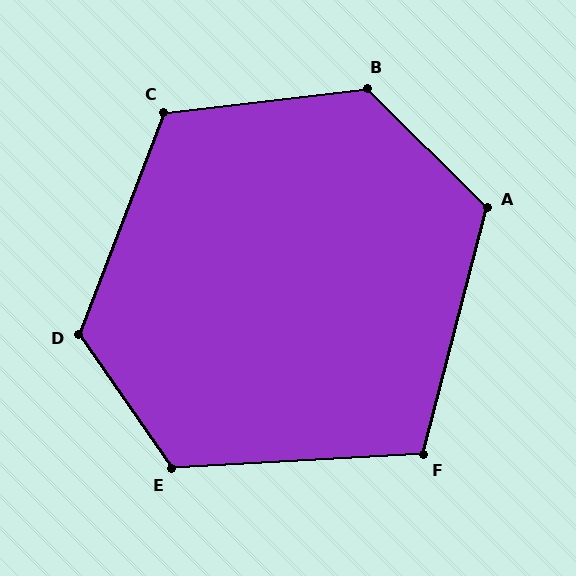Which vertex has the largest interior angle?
B, at approximately 128 degrees.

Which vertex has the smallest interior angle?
F, at approximately 108 degrees.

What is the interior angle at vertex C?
Approximately 118 degrees (obtuse).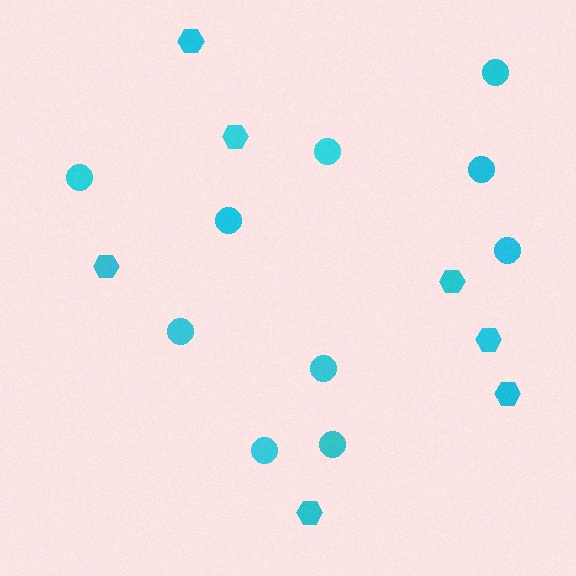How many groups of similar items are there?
There are 2 groups: one group of hexagons (7) and one group of circles (10).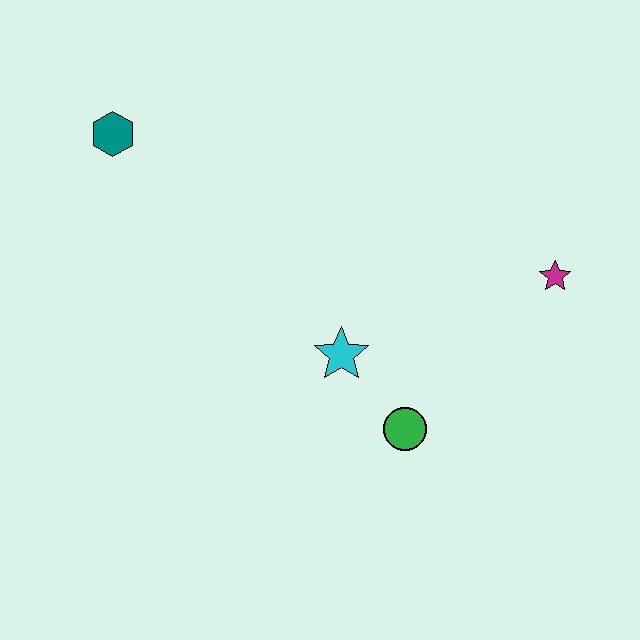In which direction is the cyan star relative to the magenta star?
The cyan star is to the left of the magenta star.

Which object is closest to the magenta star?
The green circle is closest to the magenta star.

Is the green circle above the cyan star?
No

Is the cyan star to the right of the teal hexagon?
Yes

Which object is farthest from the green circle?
The teal hexagon is farthest from the green circle.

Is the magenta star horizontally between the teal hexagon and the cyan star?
No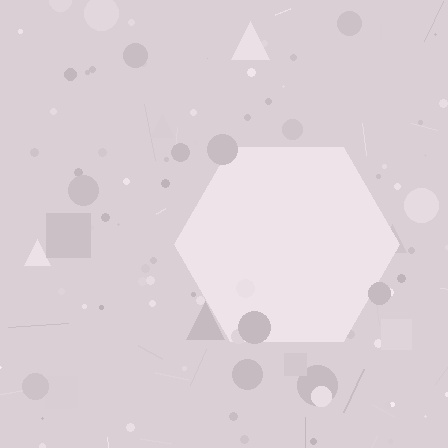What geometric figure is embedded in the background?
A hexagon is embedded in the background.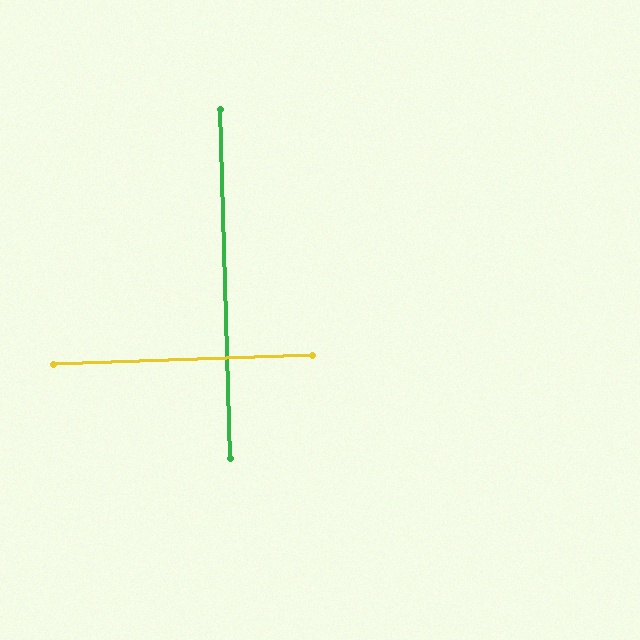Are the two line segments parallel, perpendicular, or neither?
Perpendicular — they meet at approximately 90°.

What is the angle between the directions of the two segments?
Approximately 90 degrees.